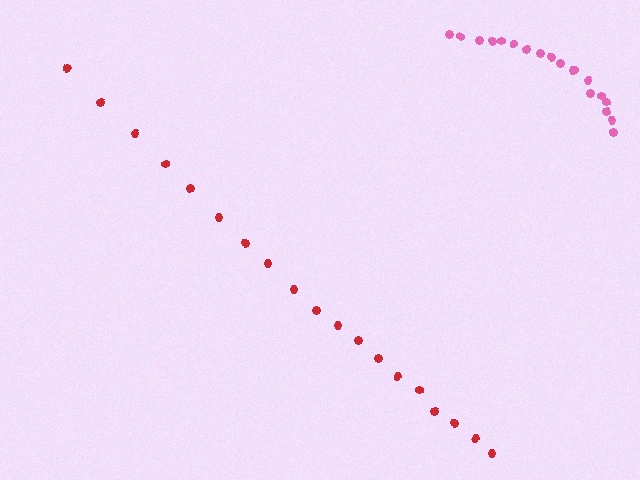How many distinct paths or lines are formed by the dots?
There are 2 distinct paths.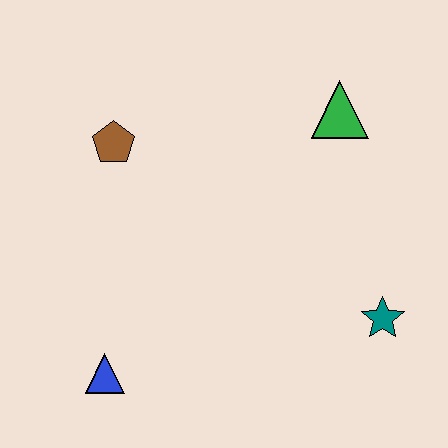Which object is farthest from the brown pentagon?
The teal star is farthest from the brown pentagon.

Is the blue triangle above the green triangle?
No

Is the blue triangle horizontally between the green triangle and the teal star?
No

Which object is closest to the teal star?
The green triangle is closest to the teal star.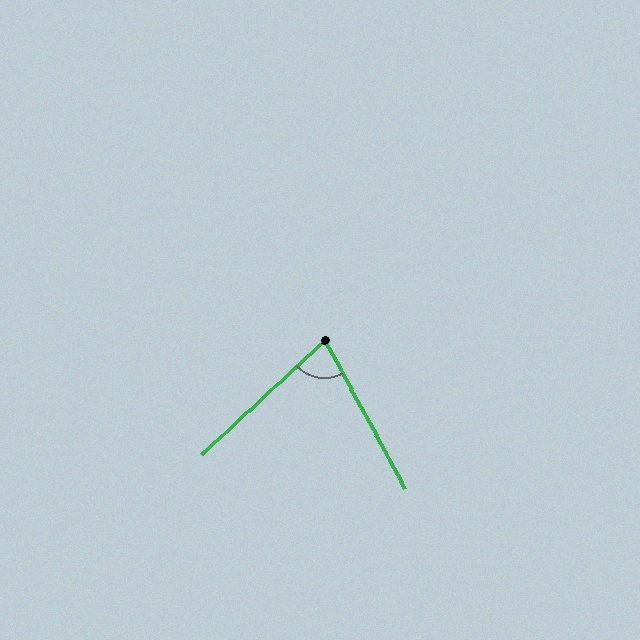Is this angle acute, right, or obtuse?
It is acute.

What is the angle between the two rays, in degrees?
Approximately 76 degrees.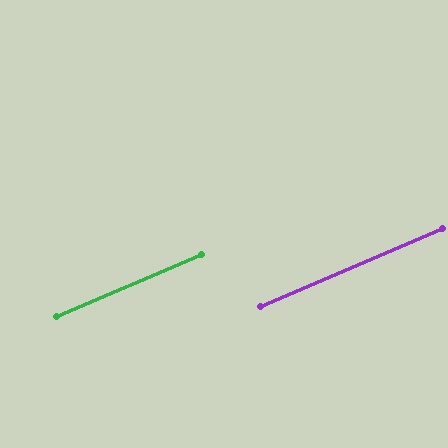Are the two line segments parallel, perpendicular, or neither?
Parallel — their directions differ by only 0.0°.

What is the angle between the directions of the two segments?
Approximately 0 degrees.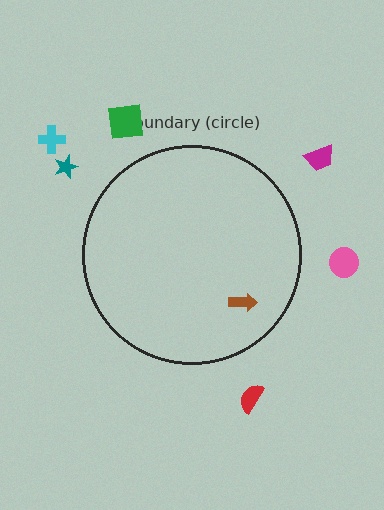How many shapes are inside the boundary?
1 inside, 6 outside.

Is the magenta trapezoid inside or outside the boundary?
Outside.